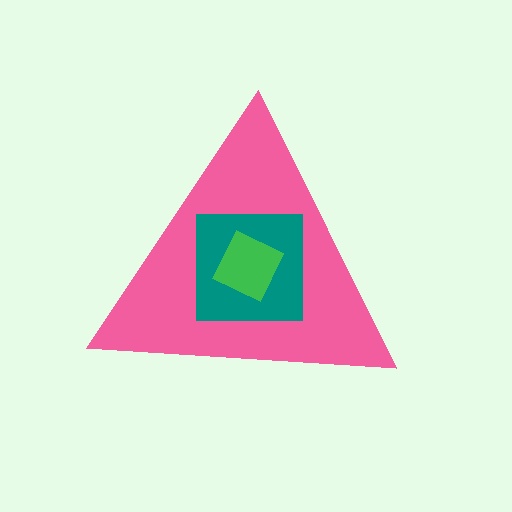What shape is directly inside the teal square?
The green diamond.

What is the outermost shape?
The pink triangle.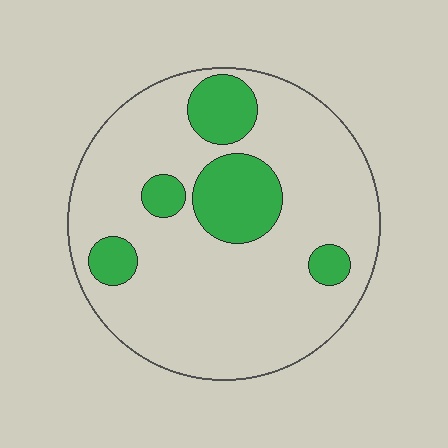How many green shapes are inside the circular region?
5.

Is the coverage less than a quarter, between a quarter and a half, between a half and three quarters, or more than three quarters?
Less than a quarter.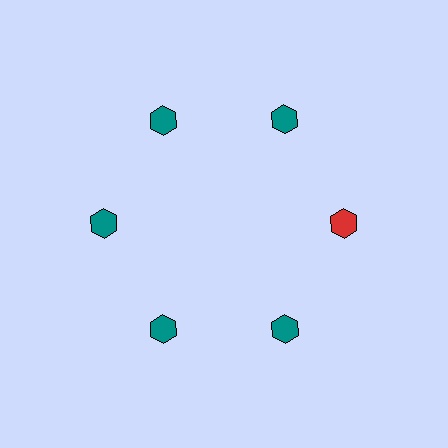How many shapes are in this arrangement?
There are 6 shapes arranged in a ring pattern.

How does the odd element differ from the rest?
It has a different color: red instead of teal.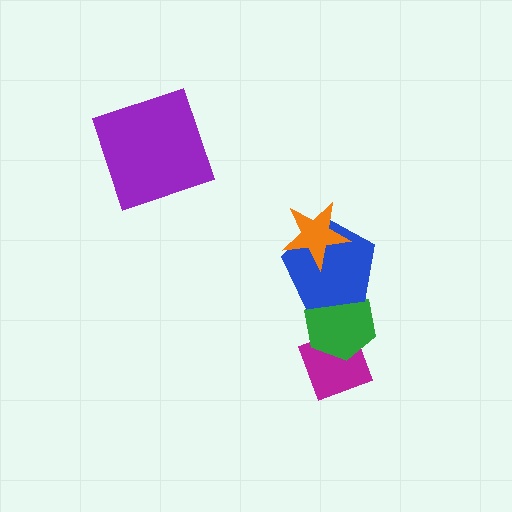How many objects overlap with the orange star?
1 object overlaps with the orange star.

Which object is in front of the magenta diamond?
The green hexagon is in front of the magenta diamond.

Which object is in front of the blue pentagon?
The orange star is in front of the blue pentagon.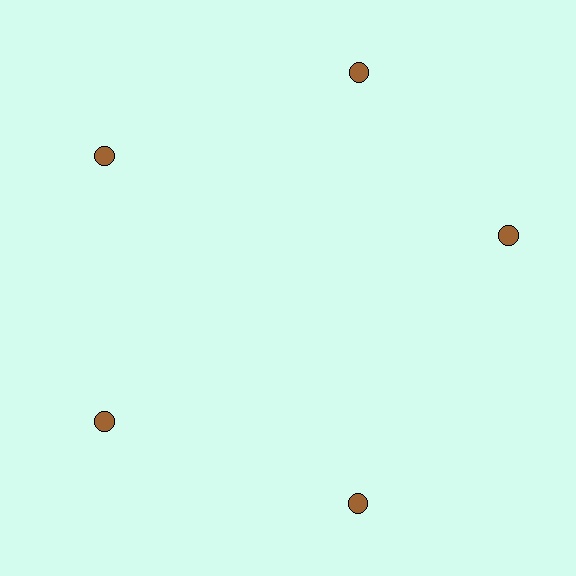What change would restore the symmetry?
The symmetry would be restored by rotating it back into even spacing with its neighbors so that all 5 circles sit at equal angles and equal distance from the center.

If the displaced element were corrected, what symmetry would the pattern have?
It would have 5-fold rotational symmetry — the pattern would map onto itself every 72 degrees.